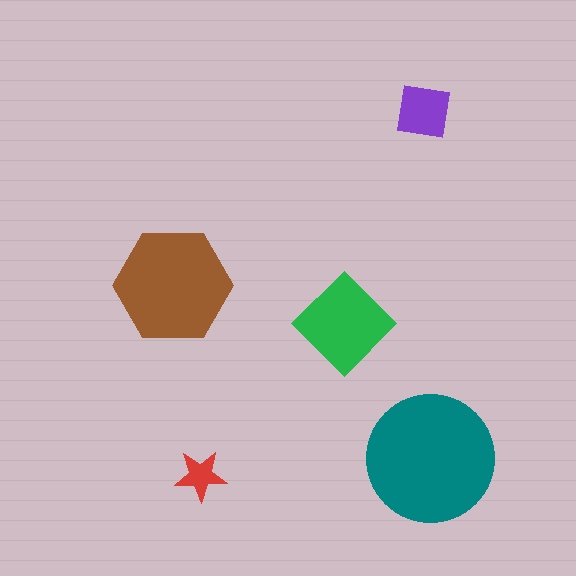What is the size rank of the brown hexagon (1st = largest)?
2nd.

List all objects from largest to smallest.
The teal circle, the brown hexagon, the green diamond, the purple square, the red star.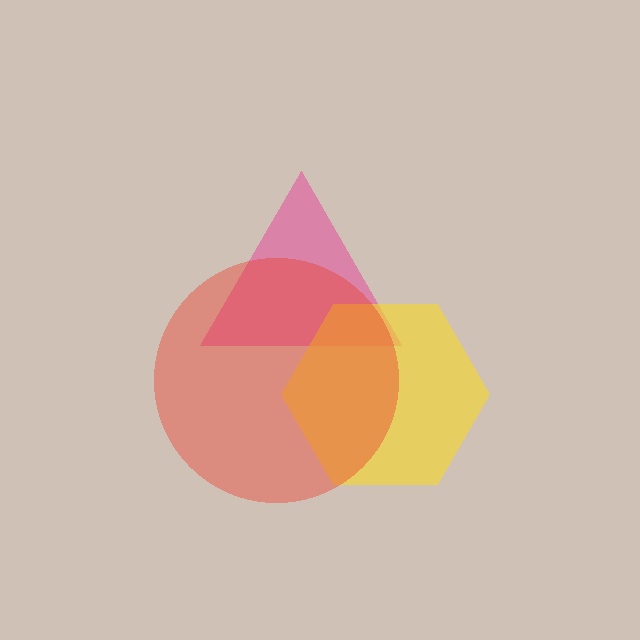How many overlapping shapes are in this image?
There are 3 overlapping shapes in the image.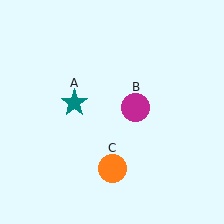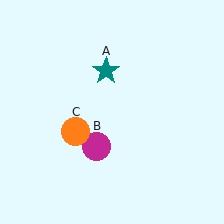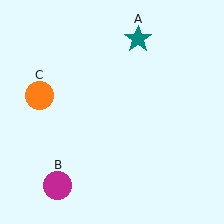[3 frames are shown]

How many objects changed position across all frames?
3 objects changed position: teal star (object A), magenta circle (object B), orange circle (object C).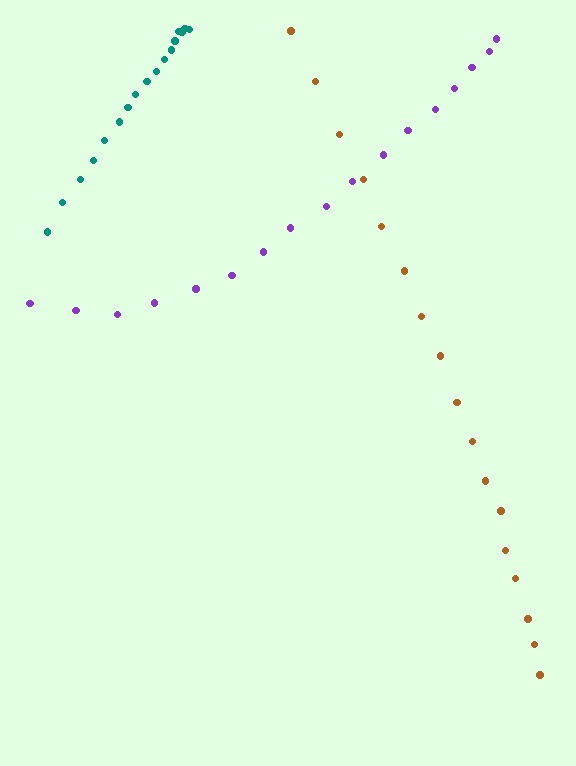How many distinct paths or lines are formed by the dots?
There are 3 distinct paths.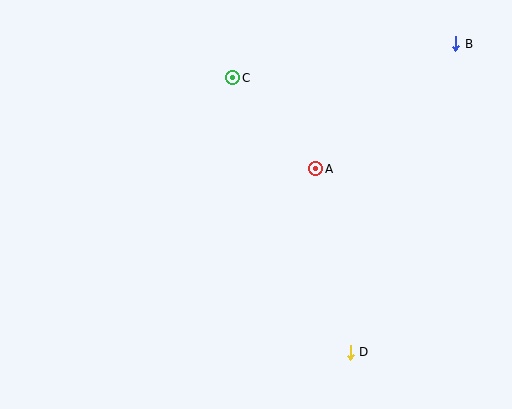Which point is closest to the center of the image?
Point A at (316, 169) is closest to the center.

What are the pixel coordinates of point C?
Point C is at (233, 78).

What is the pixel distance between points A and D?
The distance between A and D is 187 pixels.